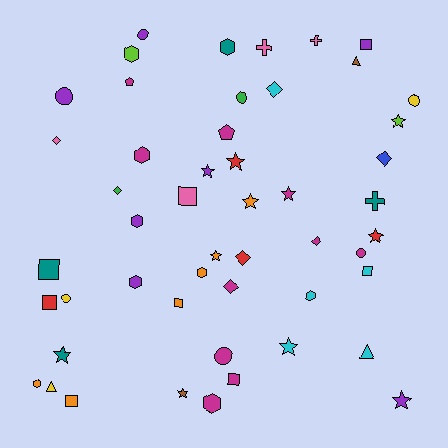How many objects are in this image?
There are 50 objects.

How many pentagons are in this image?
There are 2 pentagons.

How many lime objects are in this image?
There are 2 lime objects.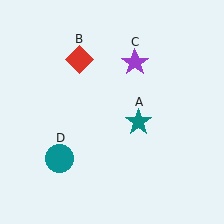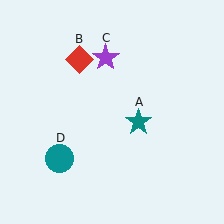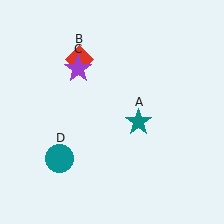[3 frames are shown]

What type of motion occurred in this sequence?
The purple star (object C) rotated counterclockwise around the center of the scene.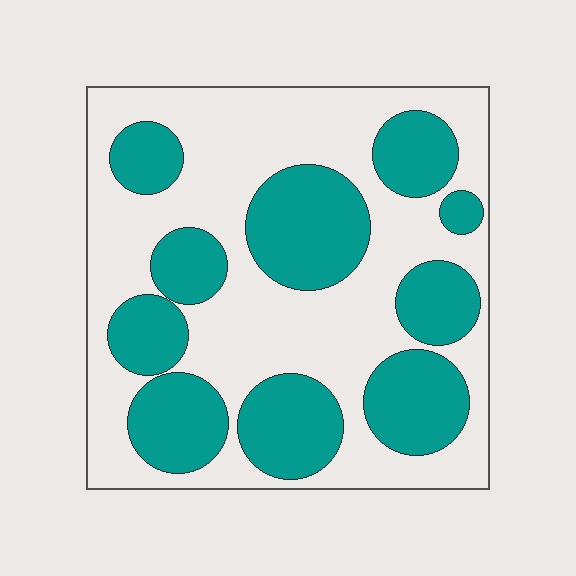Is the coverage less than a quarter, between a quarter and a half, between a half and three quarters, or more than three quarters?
Between a quarter and a half.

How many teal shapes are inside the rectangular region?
10.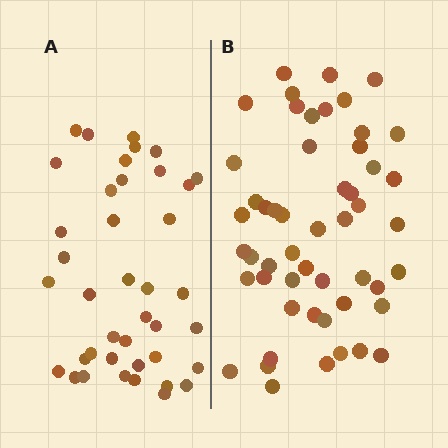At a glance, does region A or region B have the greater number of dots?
Region B (the right region) has more dots.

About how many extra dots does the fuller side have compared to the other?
Region B has roughly 12 or so more dots than region A.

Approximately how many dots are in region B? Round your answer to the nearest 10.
About 50 dots. (The exact count is 52, which rounds to 50.)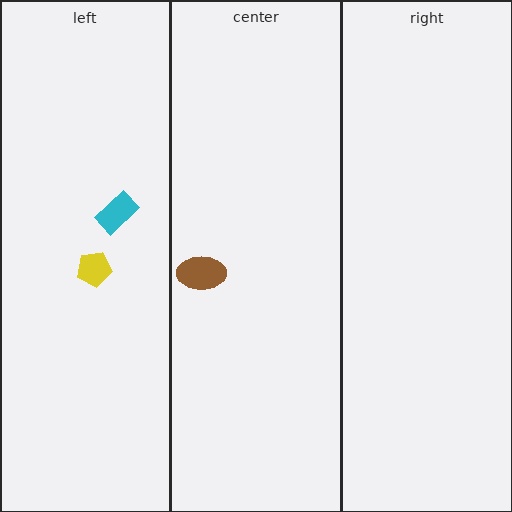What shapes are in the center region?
The brown ellipse.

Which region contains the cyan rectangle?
The left region.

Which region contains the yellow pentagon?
The left region.